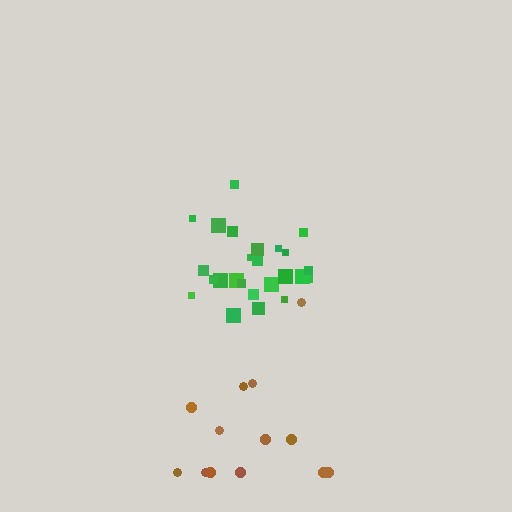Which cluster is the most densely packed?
Green.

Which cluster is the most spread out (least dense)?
Brown.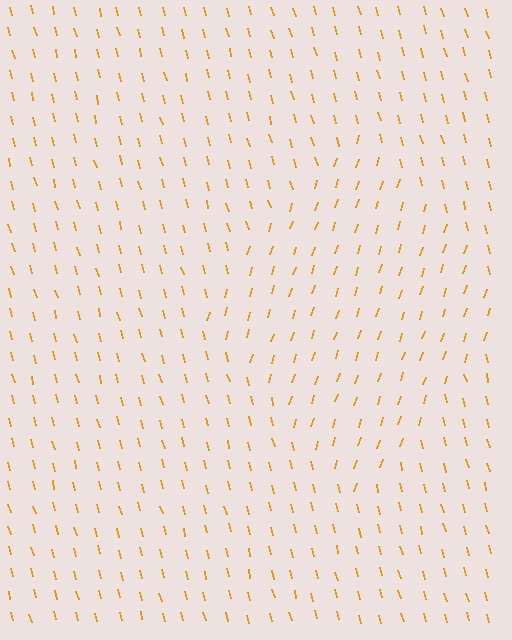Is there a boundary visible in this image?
Yes, there is a texture boundary formed by a change in line orientation.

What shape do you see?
I see a diamond.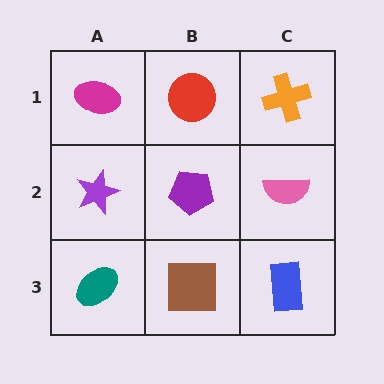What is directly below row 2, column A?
A teal ellipse.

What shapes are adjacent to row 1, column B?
A purple pentagon (row 2, column B), a magenta ellipse (row 1, column A), an orange cross (row 1, column C).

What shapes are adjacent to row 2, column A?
A magenta ellipse (row 1, column A), a teal ellipse (row 3, column A), a purple pentagon (row 2, column B).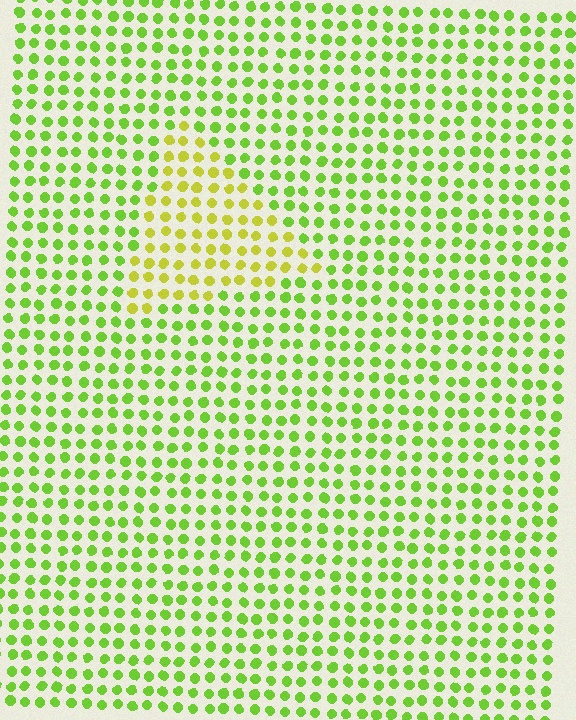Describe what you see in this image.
The image is filled with small lime elements in a uniform arrangement. A triangle-shaped region is visible where the elements are tinted to a slightly different hue, forming a subtle color boundary.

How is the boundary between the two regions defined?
The boundary is defined purely by a slight shift in hue (about 32 degrees). Spacing, size, and orientation are identical on both sides.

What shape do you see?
I see a triangle.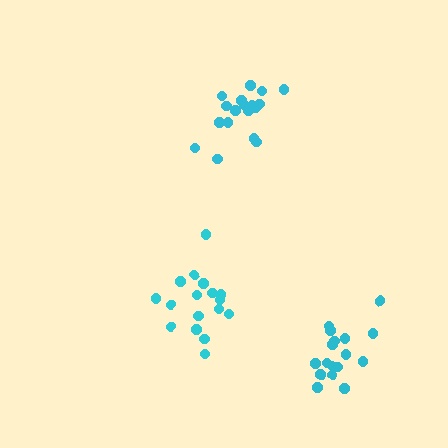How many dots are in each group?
Group 1: 17 dots, Group 2: 18 dots, Group 3: 17 dots (52 total).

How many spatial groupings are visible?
There are 3 spatial groupings.